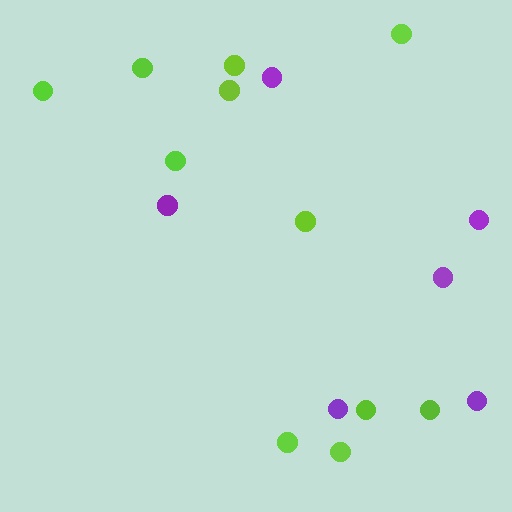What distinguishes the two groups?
There are 2 groups: one group of purple circles (6) and one group of lime circles (11).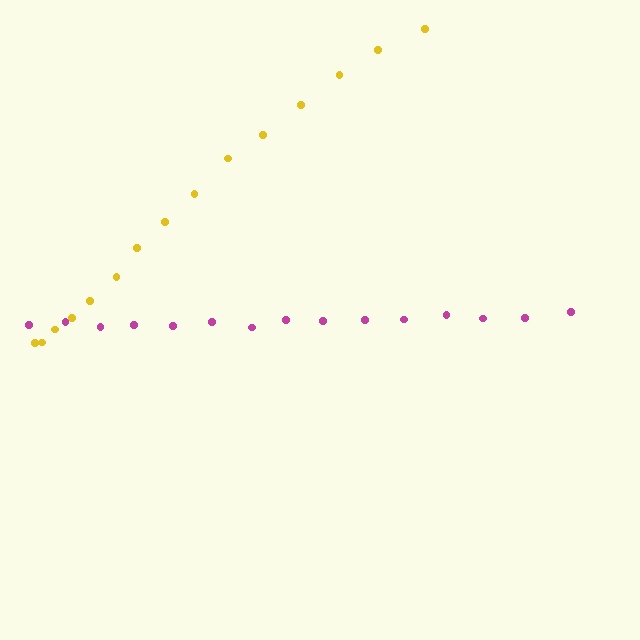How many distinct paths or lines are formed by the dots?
There are 2 distinct paths.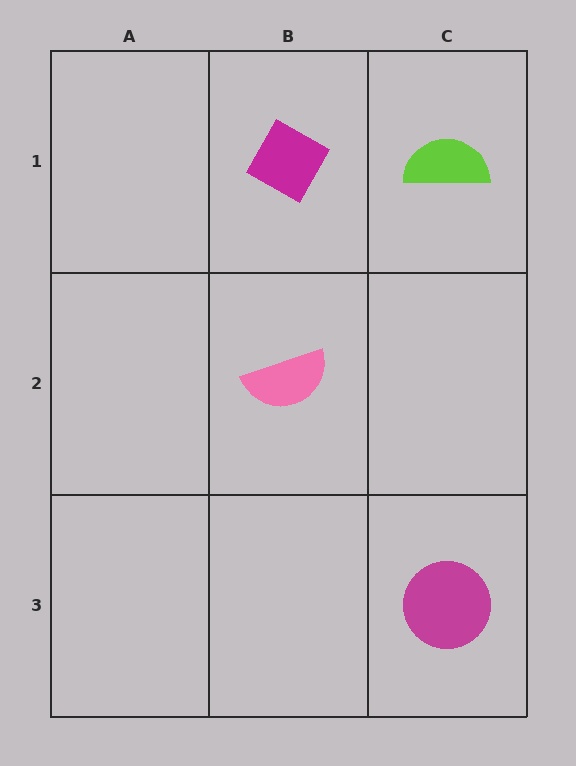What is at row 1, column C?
A lime semicircle.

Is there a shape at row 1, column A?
No, that cell is empty.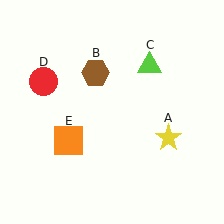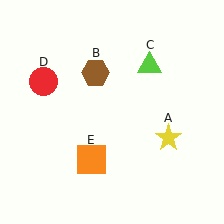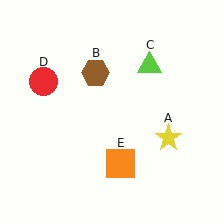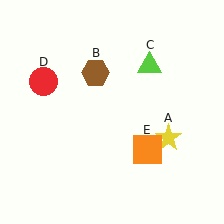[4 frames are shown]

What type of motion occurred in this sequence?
The orange square (object E) rotated counterclockwise around the center of the scene.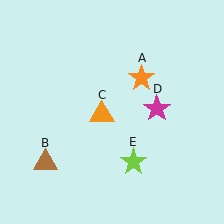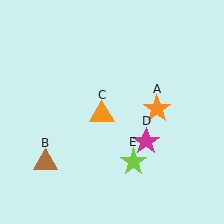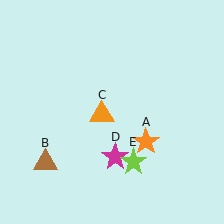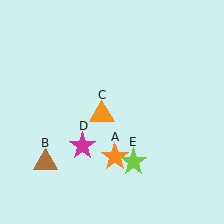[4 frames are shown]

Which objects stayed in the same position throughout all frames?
Brown triangle (object B) and orange triangle (object C) and lime star (object E) remained stationary.